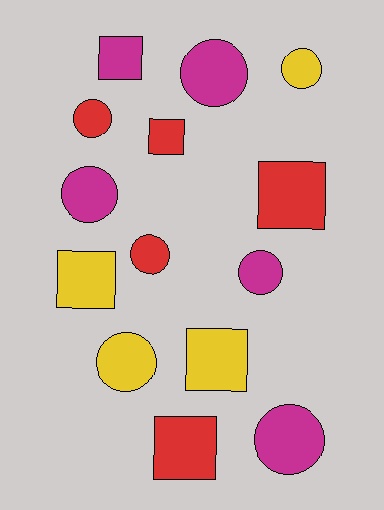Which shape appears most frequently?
Circle, with 8 objects.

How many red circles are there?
There are 2 red circles.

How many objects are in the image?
There are 14 objects.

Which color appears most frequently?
Red, with 5 objects.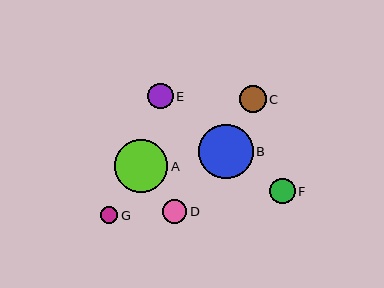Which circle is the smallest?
Circle G is the smallest with a size of approximately 17 pixels.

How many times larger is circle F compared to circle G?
Circle F is approximately 1.5 times the size of circle G.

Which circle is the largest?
Circle B is the largest with a size of approximately 54 pixels.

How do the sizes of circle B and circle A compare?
Circle B and circle A are approximately the same size.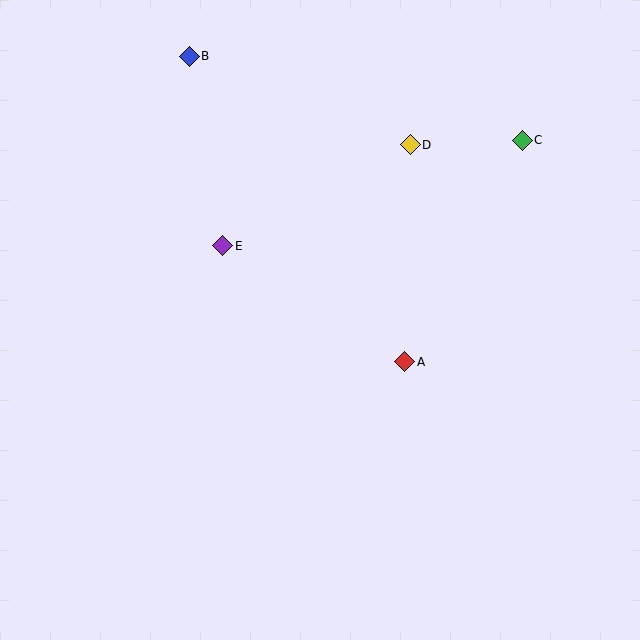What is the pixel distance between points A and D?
The distance between A and D is 217 pixels.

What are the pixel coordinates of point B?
Point B is at (189, 56).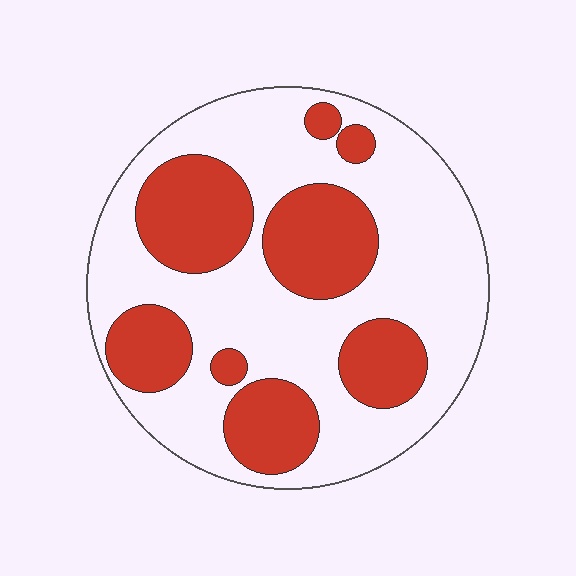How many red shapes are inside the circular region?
8.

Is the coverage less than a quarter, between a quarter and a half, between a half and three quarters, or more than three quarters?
Between a quarter and a half.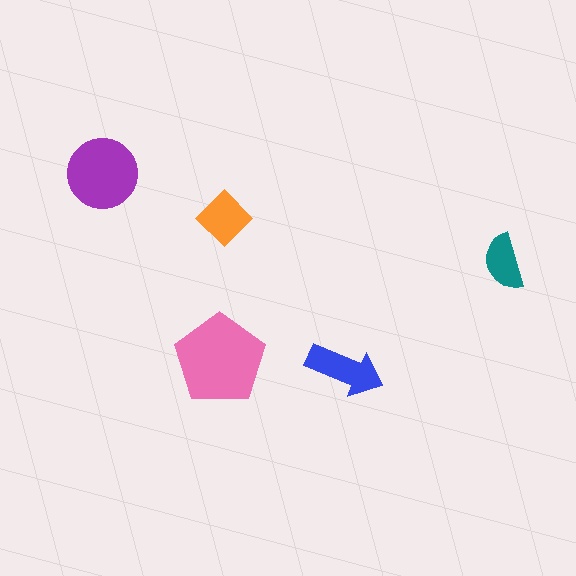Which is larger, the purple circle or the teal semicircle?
The purple circle.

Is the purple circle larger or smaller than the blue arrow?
Larger.